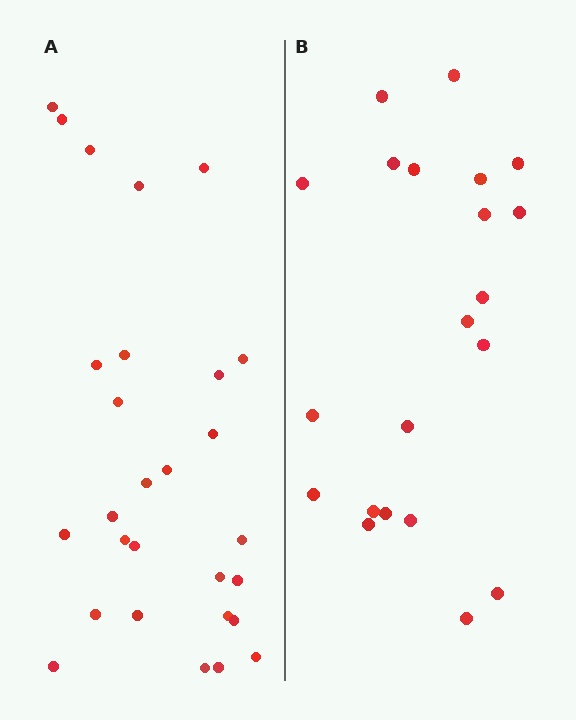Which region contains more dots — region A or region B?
Region A (the left region) has more dots.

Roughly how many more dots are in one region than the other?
Region A has roughly 8 or so more dots than region B.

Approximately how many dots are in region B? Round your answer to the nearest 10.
About 20 dots. (The exact count is 21, which rounds to 20.)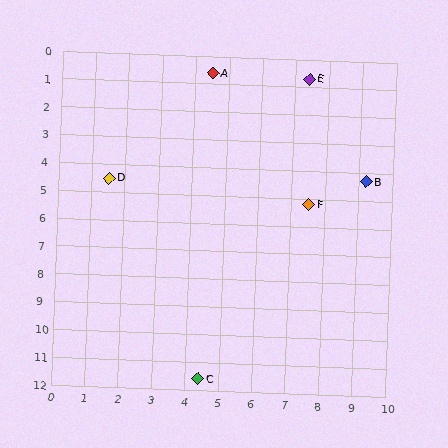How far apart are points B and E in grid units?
Points B and E are about 4.0 grid units apart.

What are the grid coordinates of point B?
Point B is at approximately (9.2, 4.3).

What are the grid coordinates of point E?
Point E is at approximately (7.4, 0.7).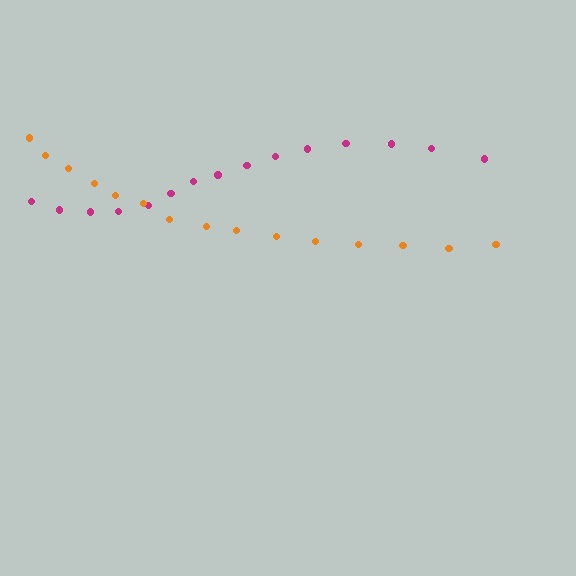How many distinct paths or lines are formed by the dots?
There are 2 distinct paths.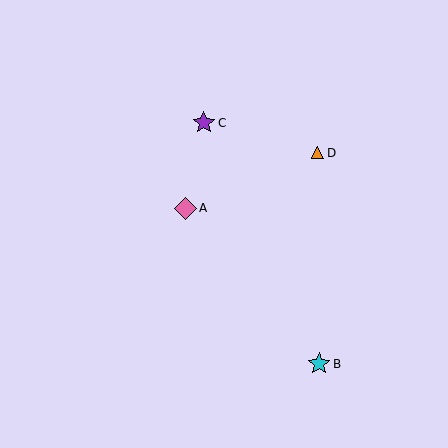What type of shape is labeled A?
Shape A is a pink diamond.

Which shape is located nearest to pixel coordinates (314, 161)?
The orange triangle (labeled D) at (318, 153) is nearest to that location.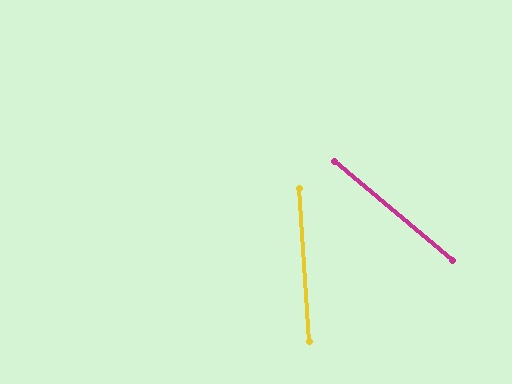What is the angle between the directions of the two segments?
Approximately 47 degrees.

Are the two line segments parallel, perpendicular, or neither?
Neither parallel nor perpendicular — they differ by about 47°.